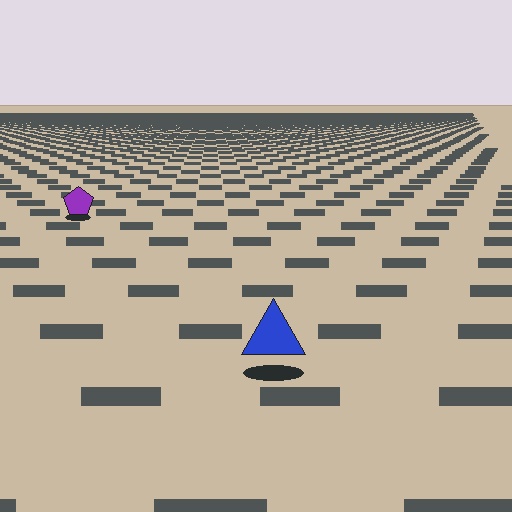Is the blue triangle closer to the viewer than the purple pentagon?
Yes. The blue triangle is closer — you can tell from the texture gradient: the ground texture is coarser near it.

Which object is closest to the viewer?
The blue triangle is closest. The texture marks near it are larger and more spread out.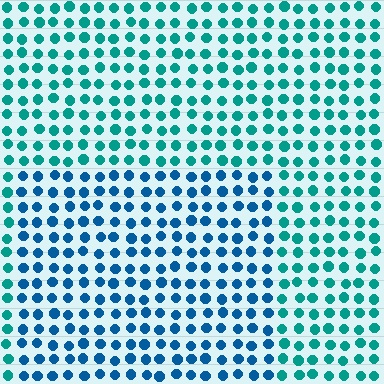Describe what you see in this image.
The image is filled with small teal elements in a uniform arrangement. A rectangle-shaped region is visible where the elements are tinted to a slightly different hue, forming a subtle color boundary.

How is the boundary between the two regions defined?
The boundary is defined purely by a slight shift in hue (about 33 degrees). Spacing, size, and orientation are identical on both sides.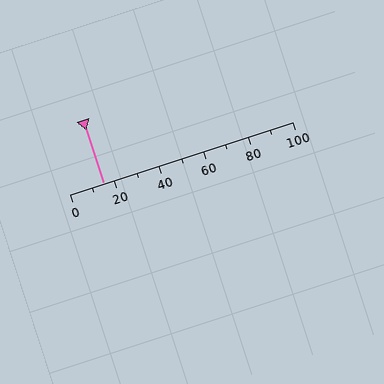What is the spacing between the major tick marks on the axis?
The major ticks are spaced 20 apart.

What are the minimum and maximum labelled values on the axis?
The axis runs from 0 to 100.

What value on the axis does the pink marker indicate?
The marker indicates approximately 15.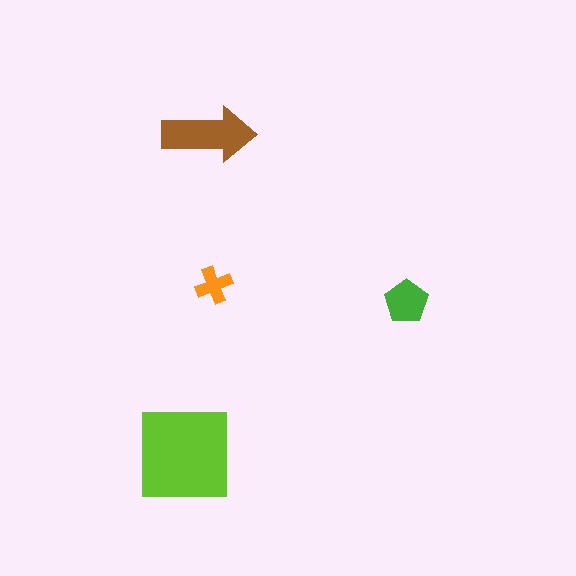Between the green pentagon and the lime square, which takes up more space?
The lime square.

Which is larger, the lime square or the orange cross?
The lime square.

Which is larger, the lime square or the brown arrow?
The lime square.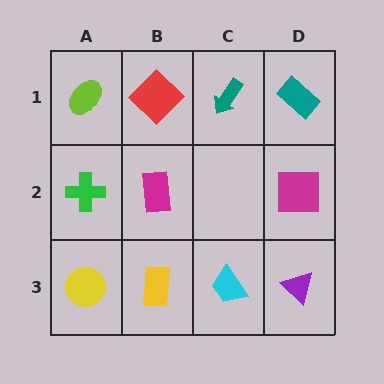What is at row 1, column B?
A red diamond.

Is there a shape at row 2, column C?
No, that cell is empty.